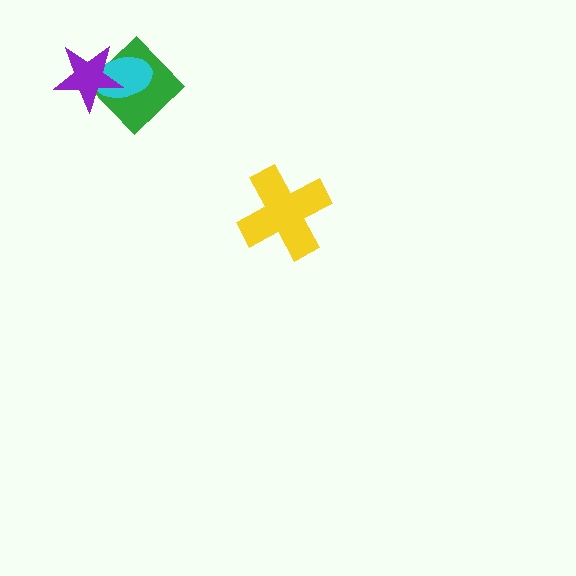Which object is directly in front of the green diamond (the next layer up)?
The cyan ellipse is directly in front of the green diamond.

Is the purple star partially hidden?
No, no other shape covers it.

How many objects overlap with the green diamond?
2 objects overlap with the green diamond.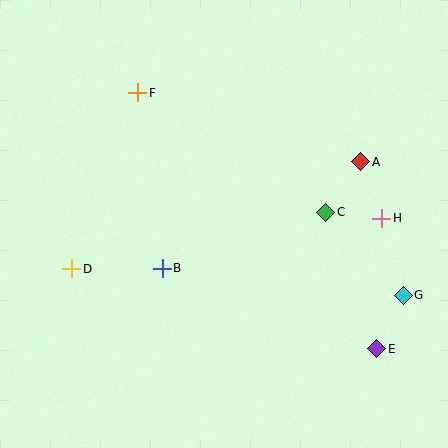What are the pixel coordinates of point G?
Point G is at (403, 295).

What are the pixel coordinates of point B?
Point B is at (162, 268).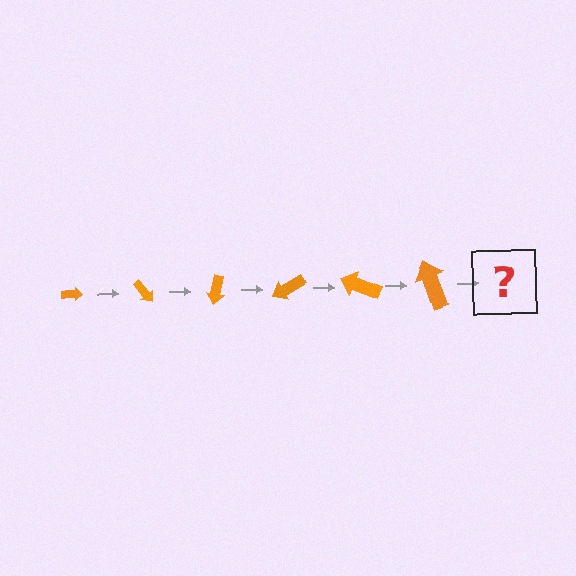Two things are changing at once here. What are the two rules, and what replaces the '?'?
The two rules are that the arrow grows larger each step and it rotates 50 degrees each step. The '?' should be an arrow, larger than the previous one and rotated 300 degrees from the start.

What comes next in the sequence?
The next element should be an arrow, larger than the previous one and rotated 300 degrees from the start.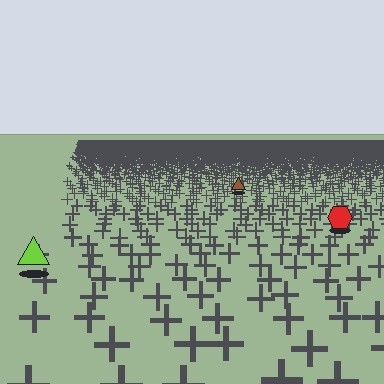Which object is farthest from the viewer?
The brown triangle is farthest from the viewer. It appears smaller and the ground texture around it is denser.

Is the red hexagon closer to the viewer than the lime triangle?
No. The lime triangle is closer — you can tell from the texture gradient: the ground texture is coarser near it.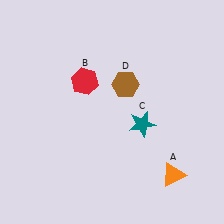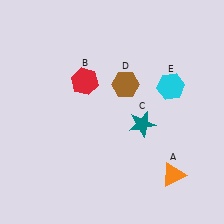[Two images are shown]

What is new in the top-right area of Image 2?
A cyan hexagon (E) was added in the top-right area of Image 2.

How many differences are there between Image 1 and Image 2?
There is 1 difference between the two images.